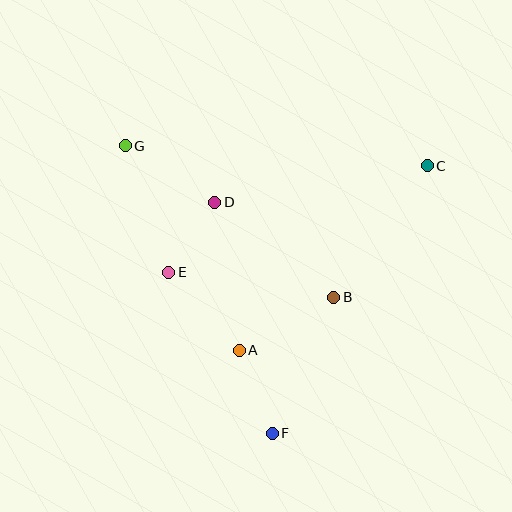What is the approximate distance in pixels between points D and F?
The distance between D and F is approximately 238 pixels.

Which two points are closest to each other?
Points D and E are closest to each other.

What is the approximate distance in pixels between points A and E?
The distance between A and E is approximately 105 pixels.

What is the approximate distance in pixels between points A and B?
The distance between A and B is approximately 108 pixels.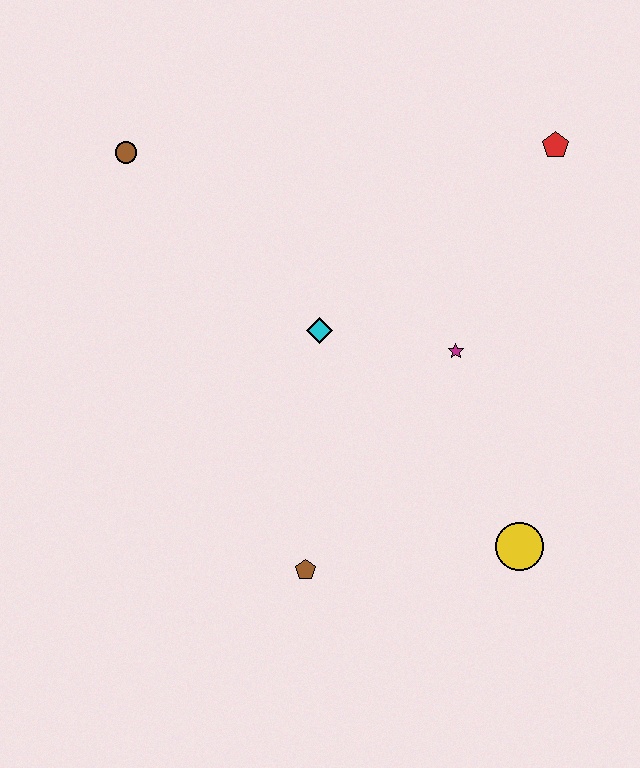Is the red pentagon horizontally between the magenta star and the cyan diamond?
No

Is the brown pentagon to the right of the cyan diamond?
No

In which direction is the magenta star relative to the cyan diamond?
The magenta star is to the right of the cyan diamond.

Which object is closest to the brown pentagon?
The yellow circle is closest to the brown pentagon.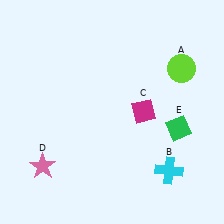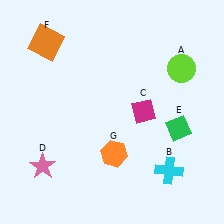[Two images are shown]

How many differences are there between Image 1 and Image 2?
There are 2 differences between the two images.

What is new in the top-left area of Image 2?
An orange square (F) was added in the top-left area of Image 2.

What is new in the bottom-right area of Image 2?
An orange hexagon (G) was added in the bottom-right area of Image 2.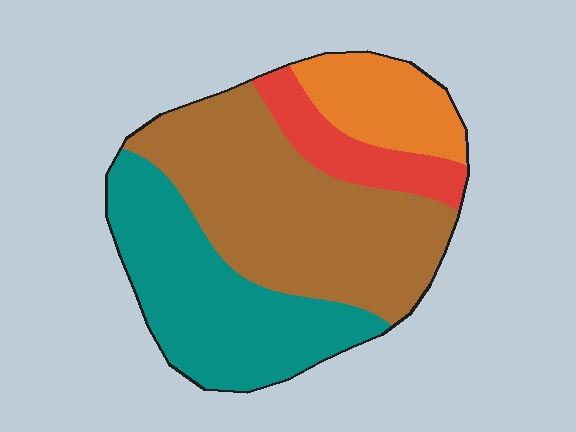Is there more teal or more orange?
Teal.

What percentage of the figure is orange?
Orange takes up about one eighth (1/8) of the figure.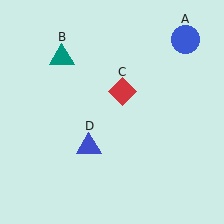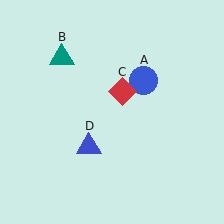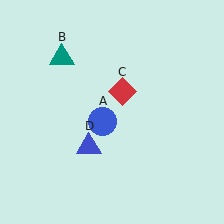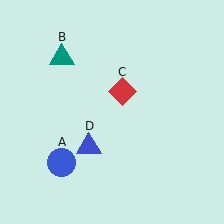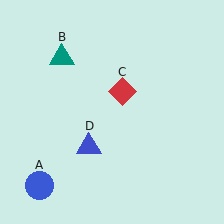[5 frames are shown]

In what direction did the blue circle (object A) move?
The blue circle (object A) moved down and to the left.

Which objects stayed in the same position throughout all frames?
Teal triangle (object B) and red diamond (object C) and blue triangle (object D) remained stationary.